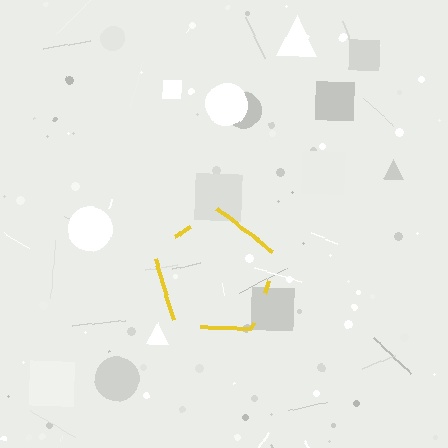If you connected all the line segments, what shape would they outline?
They would outline a pentagon.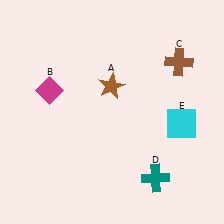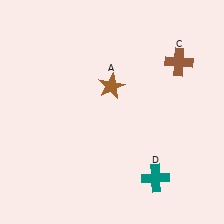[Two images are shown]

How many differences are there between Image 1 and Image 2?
There are 2 differences between the two images.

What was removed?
The cyan square (E), the magenta diamond (B) were removed in Image 2.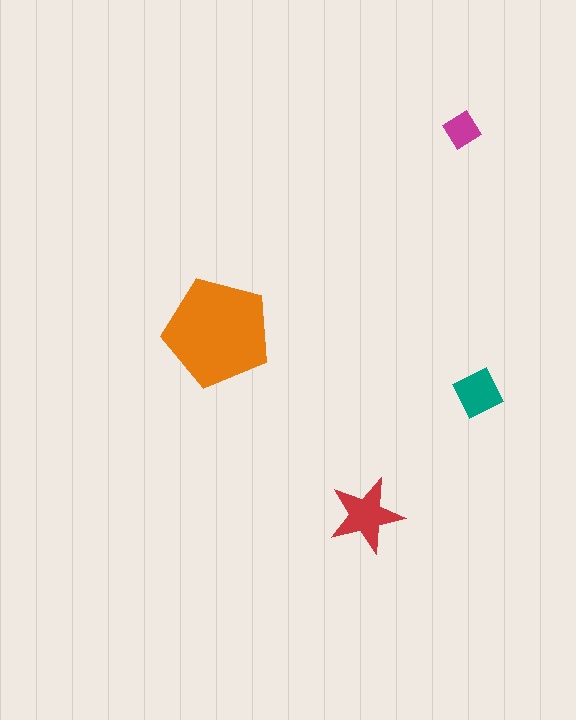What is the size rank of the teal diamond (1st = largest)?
3rd.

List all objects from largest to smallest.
The orange pentagon, the red star, the teal diamond, the magenta diamond.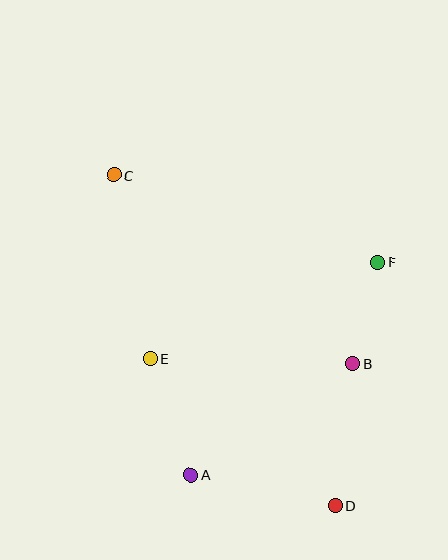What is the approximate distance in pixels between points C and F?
The distance between C and F is approximately 279 pixels.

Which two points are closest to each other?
Points B and F are closest to each other.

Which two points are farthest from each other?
Points C and D are farthest from each other.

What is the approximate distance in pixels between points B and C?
The distance between B and C is approximately 304 pixels.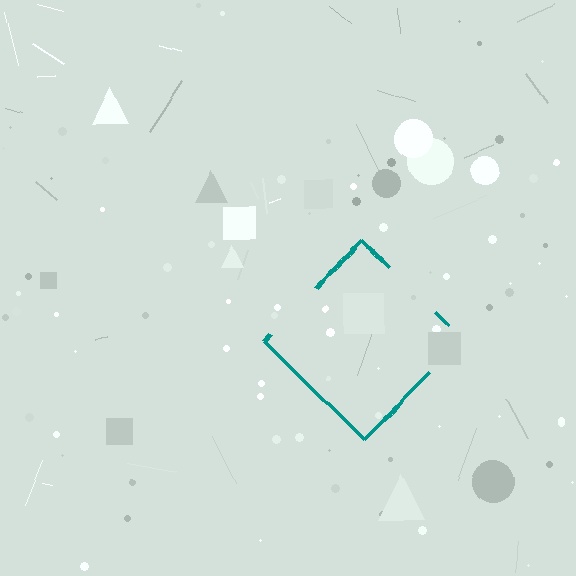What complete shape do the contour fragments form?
The contour fragments form a diamond.